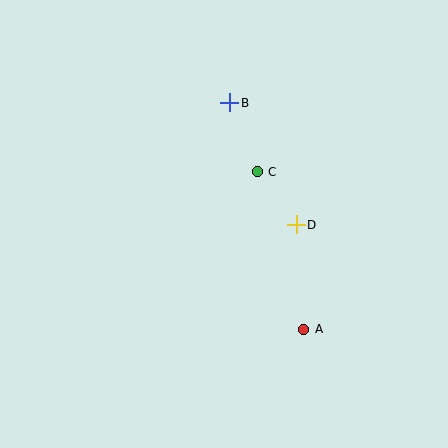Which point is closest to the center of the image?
Point C at (257, 172) is closest to the center.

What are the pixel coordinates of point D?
Point D is at (296, 225).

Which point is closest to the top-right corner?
Point B is closest to the top-right corner.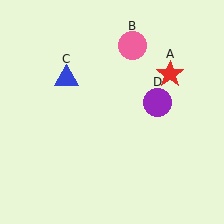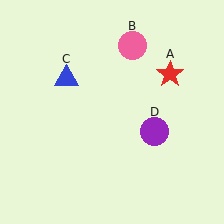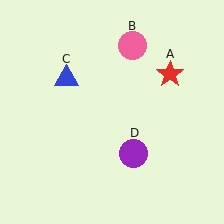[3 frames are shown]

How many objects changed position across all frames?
1 object changed position: purple circle (object D).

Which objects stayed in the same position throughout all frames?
Red star (object A) and pink circle (object B) and blue triangle (object C) remained stationary.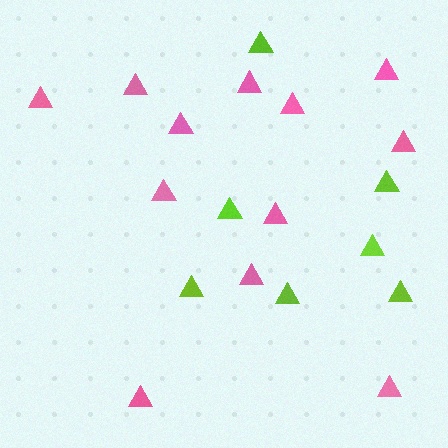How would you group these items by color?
There are 2 groups: one group of pink triangles (12) and one group of lime triangles (7).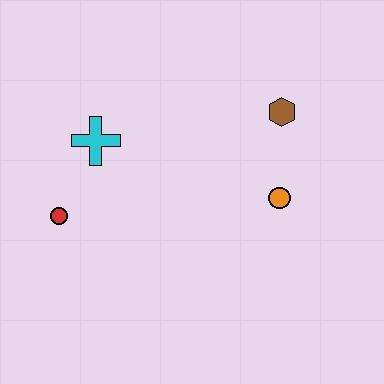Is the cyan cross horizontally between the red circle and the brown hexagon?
Yes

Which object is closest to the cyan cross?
The red circle is closest to the cyan cross.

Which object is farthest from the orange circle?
The red circle is farthest from the orange circle.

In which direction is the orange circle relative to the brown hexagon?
The orange circle is below the brown hexagon.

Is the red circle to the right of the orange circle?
No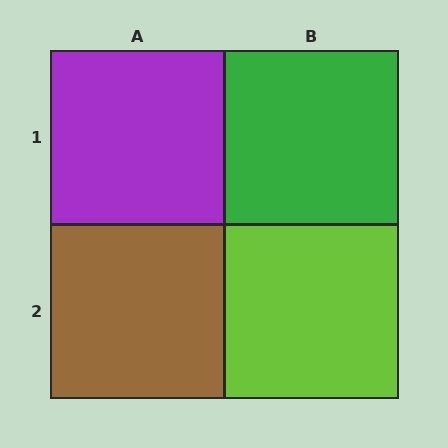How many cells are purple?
1 cell is purple.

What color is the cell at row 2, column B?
Lime.